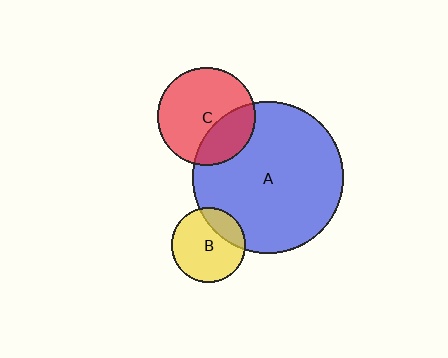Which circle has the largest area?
Circle A (blue).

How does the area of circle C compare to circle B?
Approximately 1.7 times.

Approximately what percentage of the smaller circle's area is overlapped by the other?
Approximately 30%.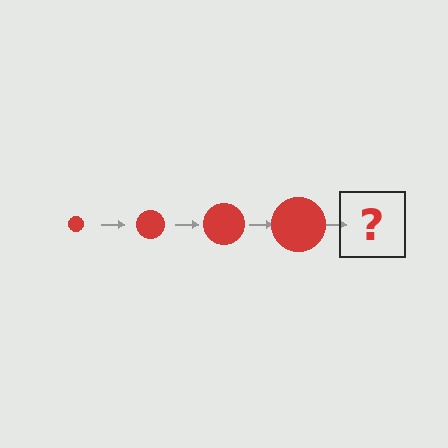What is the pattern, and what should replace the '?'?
The pattern is that the circle gets progressively larger each step. The '?' should be a red circle, larger than the previous one.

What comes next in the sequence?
The next element should be a red circle, larger than the previous one.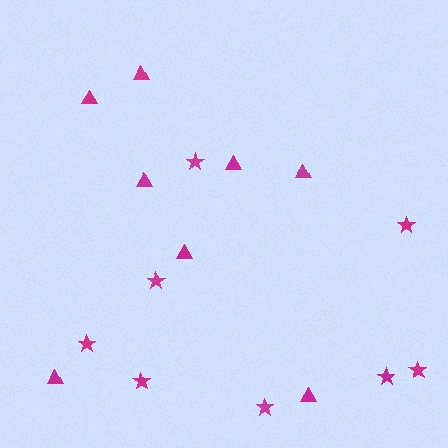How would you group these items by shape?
There are 2 groups: one group of stars (8) and one group of triangles (8).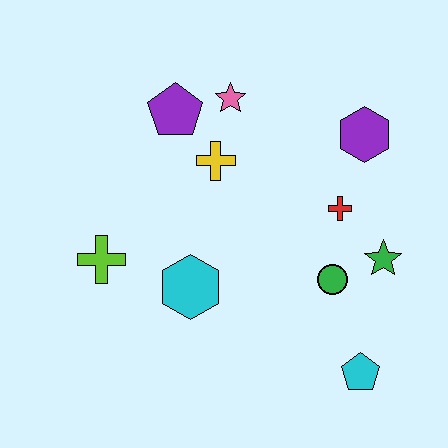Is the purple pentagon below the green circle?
No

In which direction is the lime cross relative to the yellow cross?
The lime cross is to the left of the yellow cross.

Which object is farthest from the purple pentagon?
The cyan pentagon is farthest from the purple pentagon.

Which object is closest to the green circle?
The green star is closest to the green circle.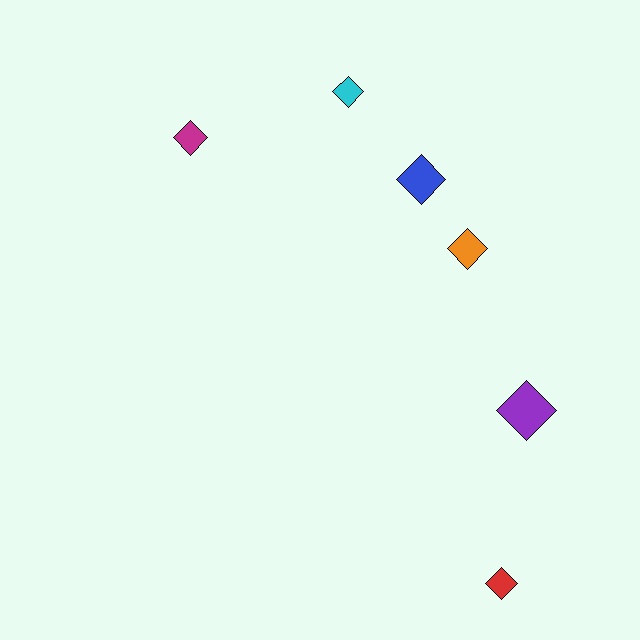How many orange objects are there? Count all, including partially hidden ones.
There is 1 orange object.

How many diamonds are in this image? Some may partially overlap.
There are 6 diamonds.